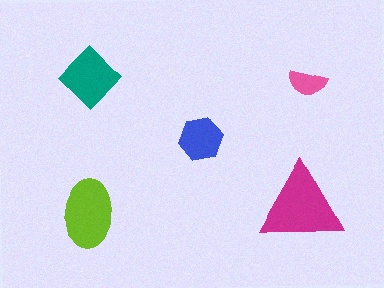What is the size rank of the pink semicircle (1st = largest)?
5th.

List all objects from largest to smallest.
The magenta triangle, the lime ellipse, the teal diamond, the blue hexagon, the pink semicircle.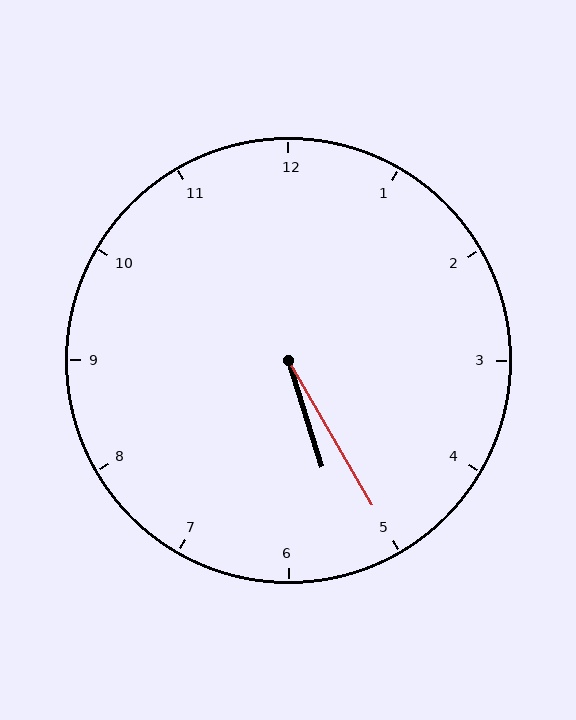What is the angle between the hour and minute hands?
Approximately 12 degrees.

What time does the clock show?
5:25.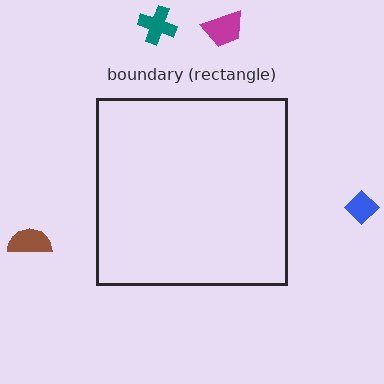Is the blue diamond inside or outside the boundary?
Outside.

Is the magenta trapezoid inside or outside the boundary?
Outside.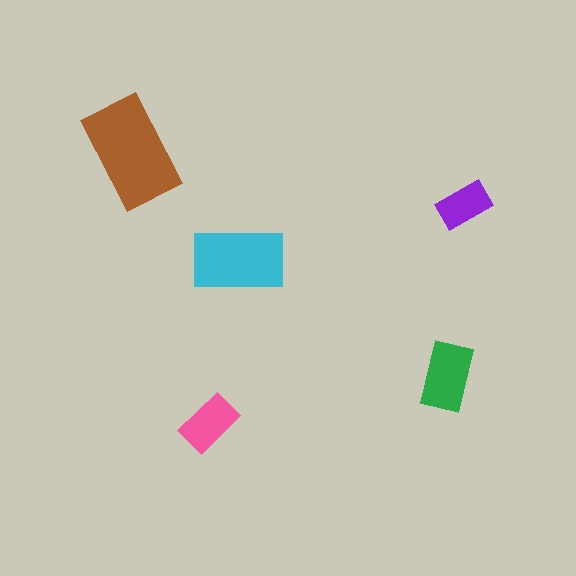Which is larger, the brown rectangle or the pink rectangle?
The brown one.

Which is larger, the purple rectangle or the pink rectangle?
The pink one.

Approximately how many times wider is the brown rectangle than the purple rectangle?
About 2 times wider.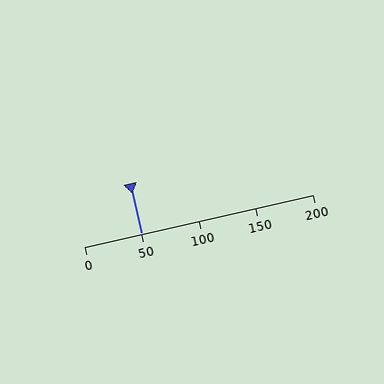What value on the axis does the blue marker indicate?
The marker indicates approximately 50.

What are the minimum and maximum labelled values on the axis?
The axis runs from 0 to 200.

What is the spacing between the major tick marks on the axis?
The major ticks are spaced 50 apart.